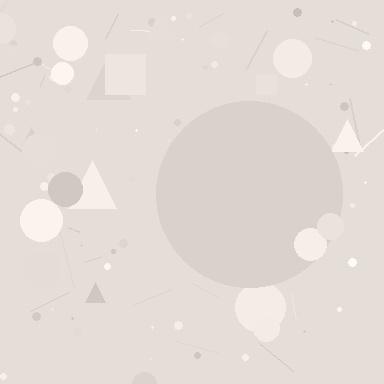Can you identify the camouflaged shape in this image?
The camouflaged shape is a circle.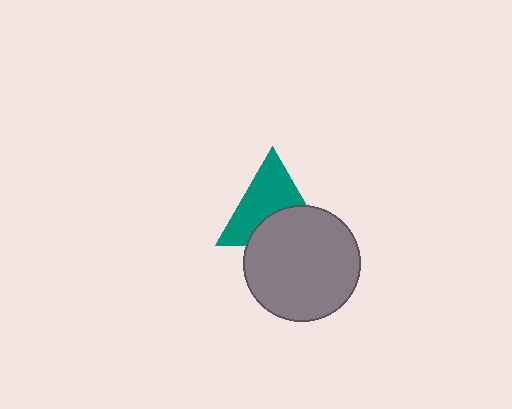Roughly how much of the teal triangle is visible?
About half of it is visible (roughly 60%).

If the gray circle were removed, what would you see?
You would see the complete teal triangle.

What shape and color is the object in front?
The object in front is a gray circle.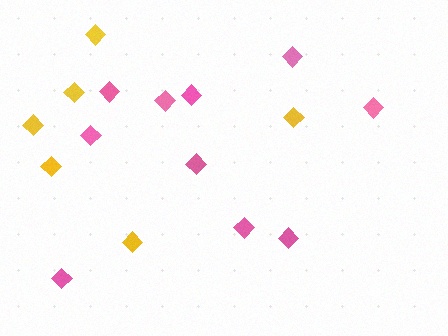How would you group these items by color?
There are 2 groups: one group of pink diamonds (10) and one group of yellow diamonds (6).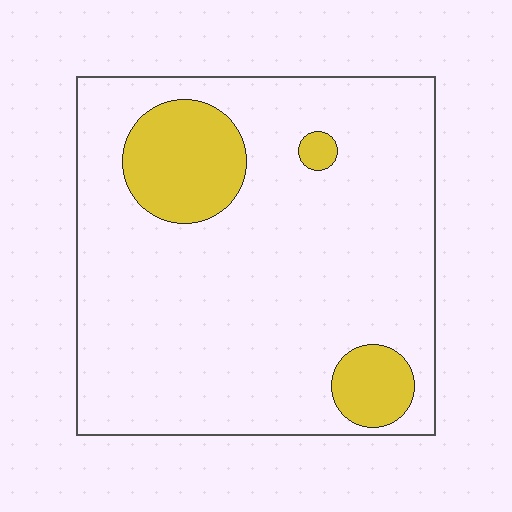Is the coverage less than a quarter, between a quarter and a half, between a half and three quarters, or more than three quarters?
Less than a quarter.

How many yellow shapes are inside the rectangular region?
3.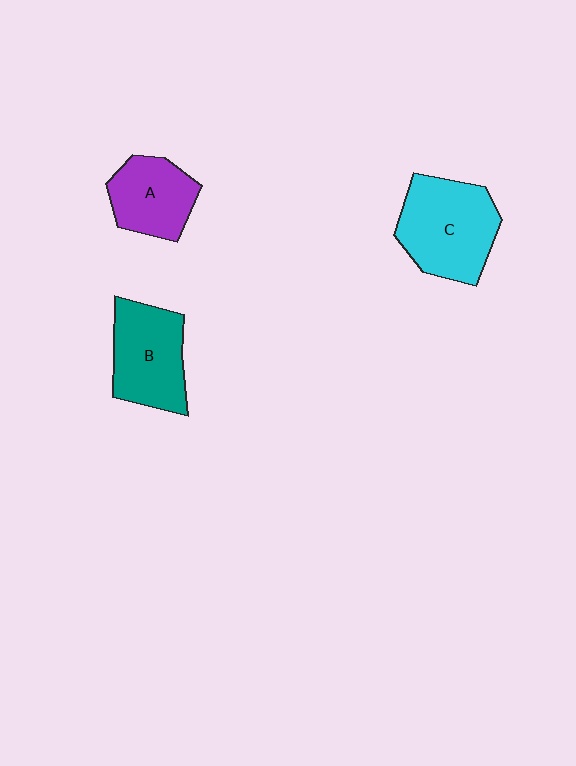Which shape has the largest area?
Shape C (cyan).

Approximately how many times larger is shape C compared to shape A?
Approximately 1.5 times.